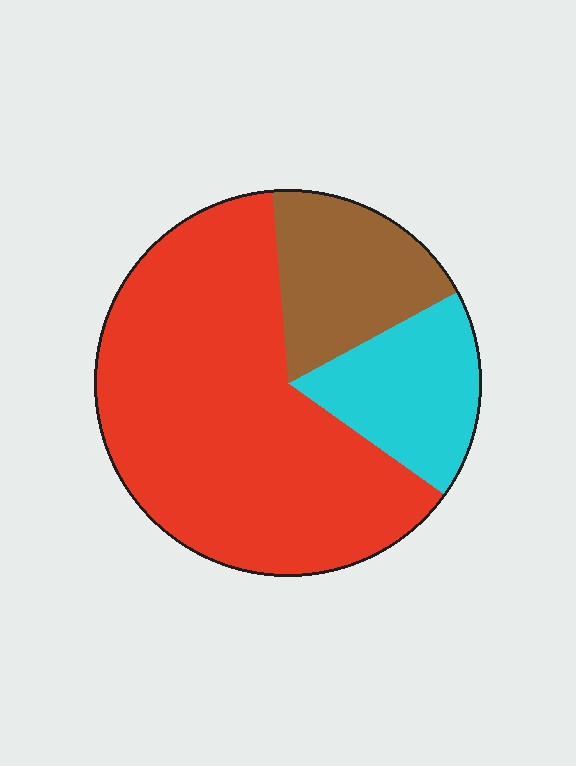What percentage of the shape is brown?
Brown takes up about one fifth (1/5) of the shape.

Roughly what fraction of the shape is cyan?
Cyan covers around 20% of the shape.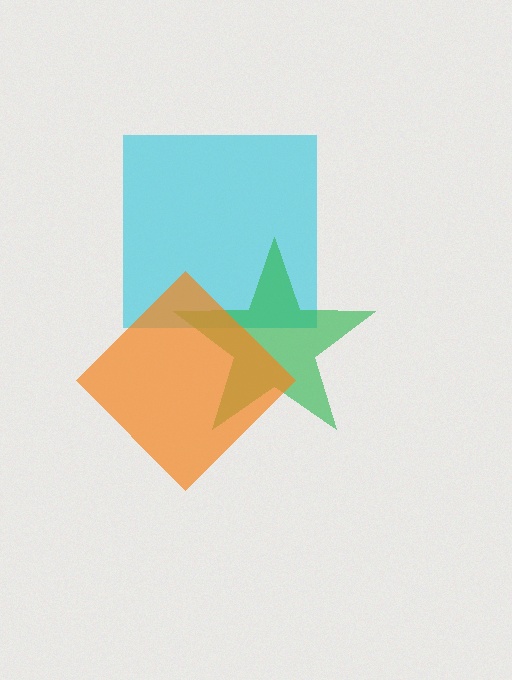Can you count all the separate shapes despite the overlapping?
Yes, there are 3 separate shapes.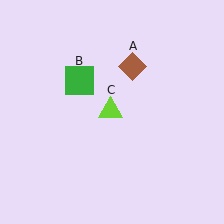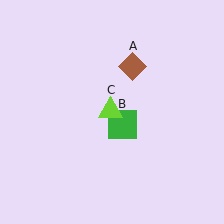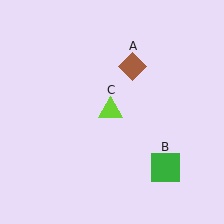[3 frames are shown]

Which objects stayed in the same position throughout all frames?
Brown diamond (object A) and lime triangle (object C) remained stationary.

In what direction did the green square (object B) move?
The green square (object B) moved down and to the right.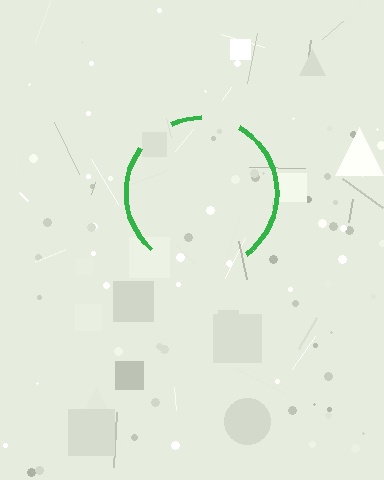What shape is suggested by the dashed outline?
The dashed outline suggests a circle.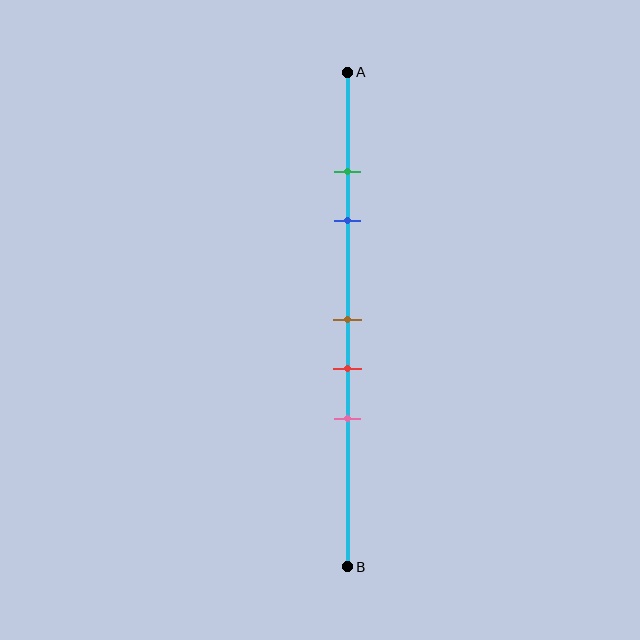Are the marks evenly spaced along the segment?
No, the marks are not evenly spaced.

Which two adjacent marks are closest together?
The green and blue marks are the closest adjacent pair.